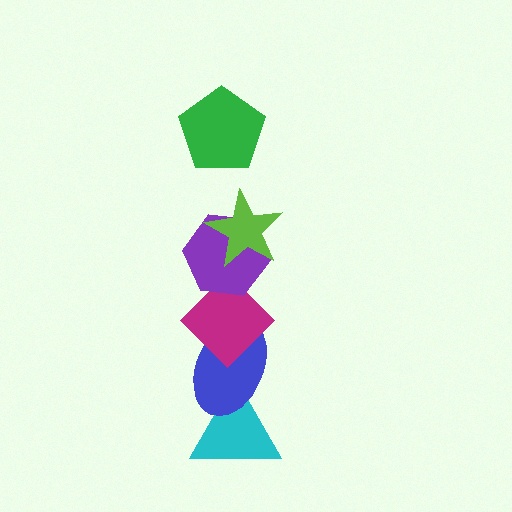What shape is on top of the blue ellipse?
The magenta diamond is on top of the blue ellipse.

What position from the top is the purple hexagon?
The purple hexagon is 3rd from the top.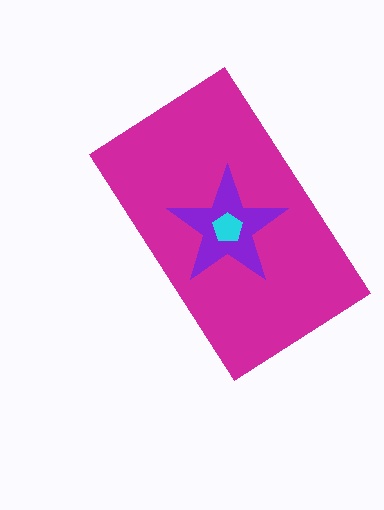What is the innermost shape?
The cyan pentagon.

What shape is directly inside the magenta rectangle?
The purple star.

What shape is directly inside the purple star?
The cyan pentagon.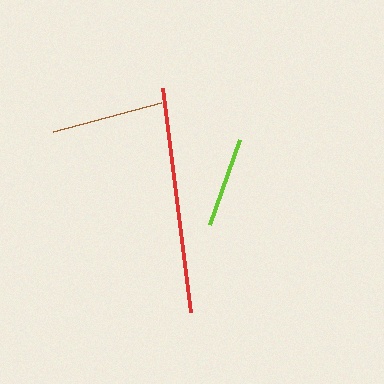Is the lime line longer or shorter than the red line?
The red line is longer than the lime line.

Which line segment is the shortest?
The lime line is the shortest at approximately 90 pixels.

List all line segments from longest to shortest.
From longest to shortest: red, brown, lime.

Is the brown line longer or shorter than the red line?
The red line is longer than the brown line.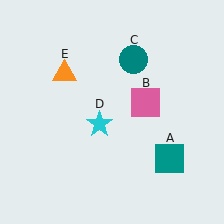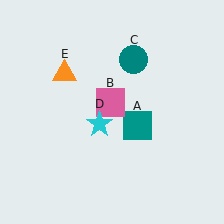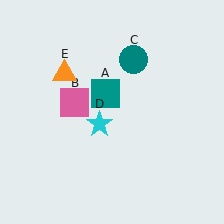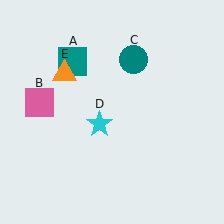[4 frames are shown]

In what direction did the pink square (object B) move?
The pink square (object B) moved left.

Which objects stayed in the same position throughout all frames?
Teal circle (object C) and cyan star (object D) and orange triangle (object E) remained stationary.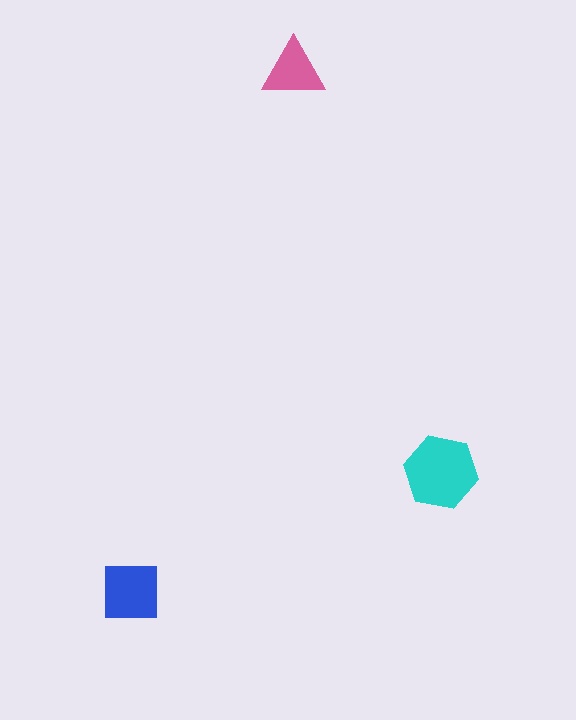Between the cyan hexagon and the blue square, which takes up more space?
The cyan hexagon.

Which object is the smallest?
The pink triangle.